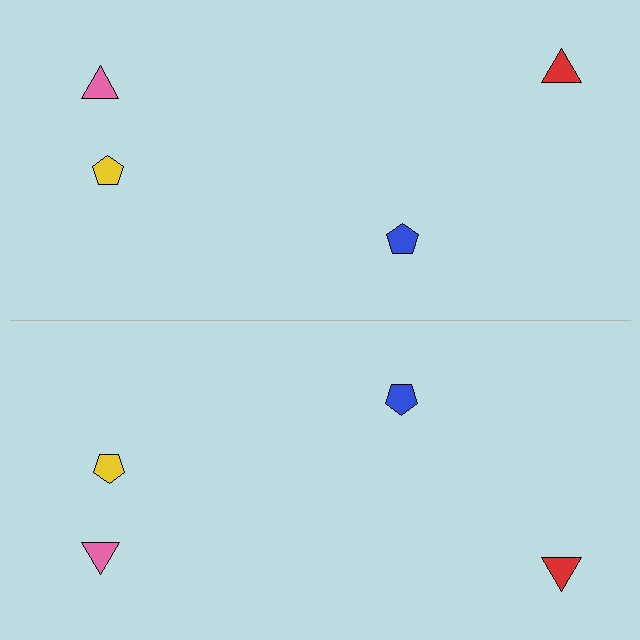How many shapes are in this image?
There are 8 shapes in this image.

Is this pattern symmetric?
Yes, this pattern has bilateral (reflection) symmetry.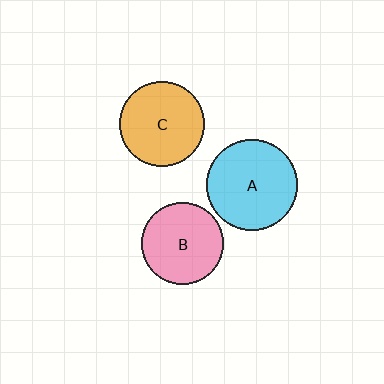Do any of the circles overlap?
No, none of the circles overlap.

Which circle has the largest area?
Circle A (cyan).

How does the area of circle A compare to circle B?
Approximately 1.2 times.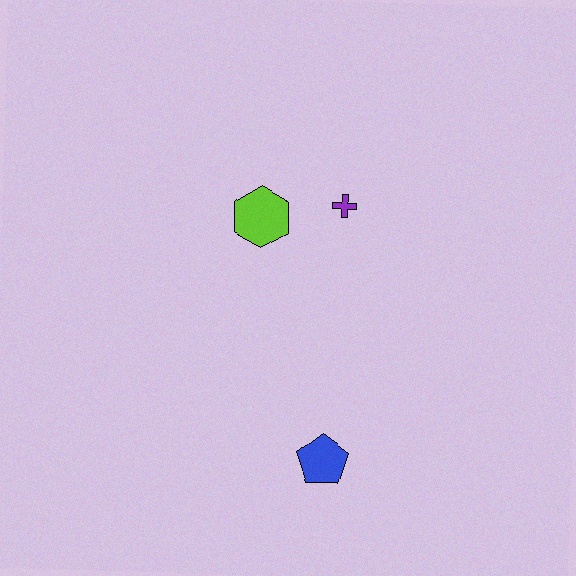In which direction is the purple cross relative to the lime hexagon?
The purple cross is to the right of the lime hexagon.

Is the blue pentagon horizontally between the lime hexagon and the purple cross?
Yes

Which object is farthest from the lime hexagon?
The blue pentagon is farthest from the lime hexagon.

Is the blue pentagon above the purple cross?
No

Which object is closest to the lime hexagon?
The purple cross is closest to the lime hexagon.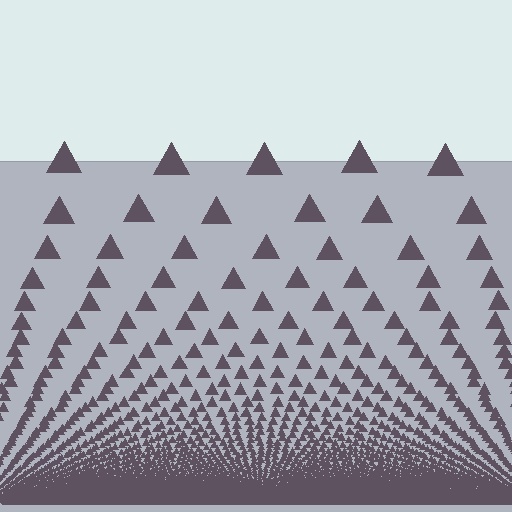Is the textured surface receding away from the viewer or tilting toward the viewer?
The surface appears to tilt toward the viewer. Texture elements get larger and sparser toward the top.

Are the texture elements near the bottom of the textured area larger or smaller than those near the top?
Smaller. The gradient is inverted — elements near the bottom are smaller and denser.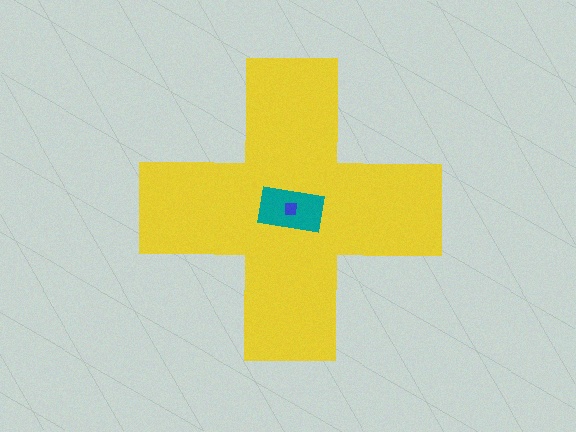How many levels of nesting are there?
3.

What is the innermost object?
The blue square.